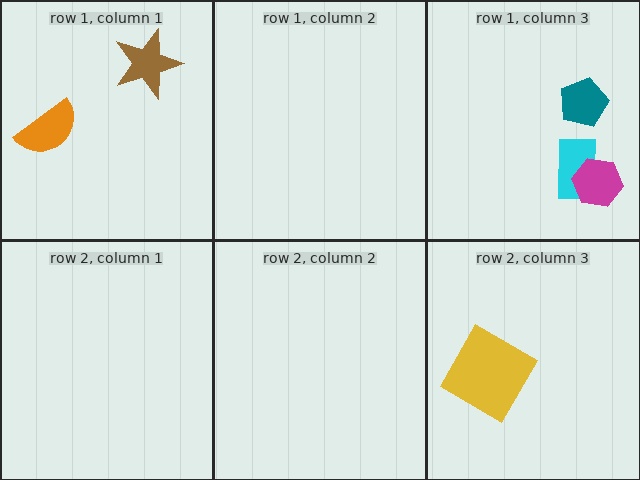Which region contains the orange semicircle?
The row 1, column 1 region.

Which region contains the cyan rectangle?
The row 1, column 3 region.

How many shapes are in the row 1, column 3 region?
3.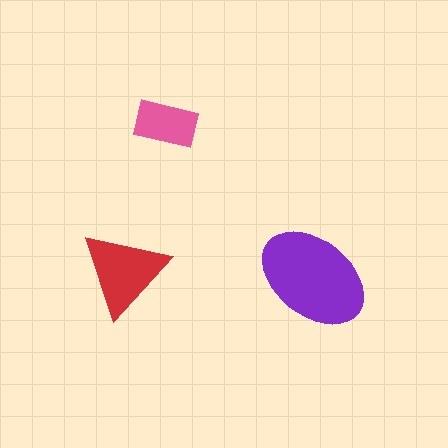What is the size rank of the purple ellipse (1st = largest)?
1st.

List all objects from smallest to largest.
The pink rectangle, the red triangle, the purple ellipse.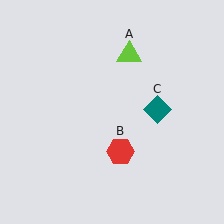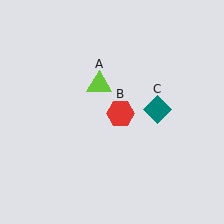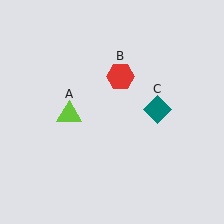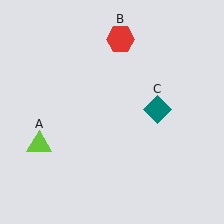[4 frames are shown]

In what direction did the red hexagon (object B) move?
The red hexagon (object B) moved up.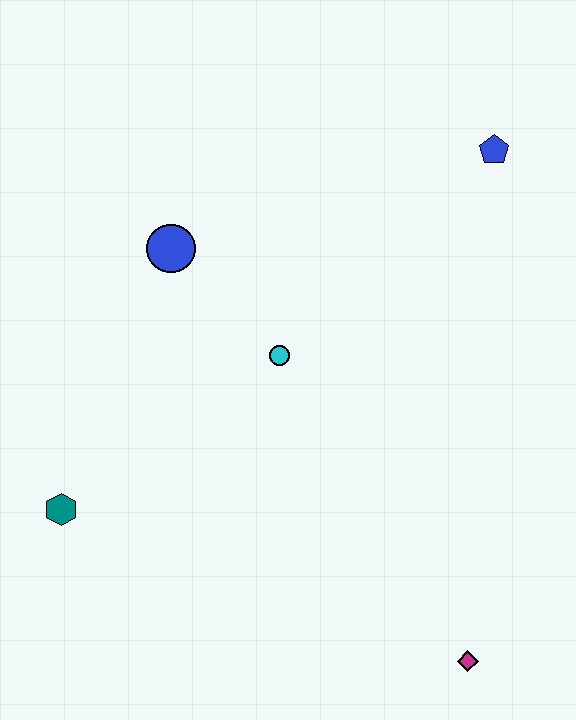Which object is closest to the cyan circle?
The blue circle is closest to the cyan circle.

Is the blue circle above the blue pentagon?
No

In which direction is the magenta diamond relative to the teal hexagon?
The magenta diamond is to the right of the teal hexagon.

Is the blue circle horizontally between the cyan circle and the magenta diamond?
No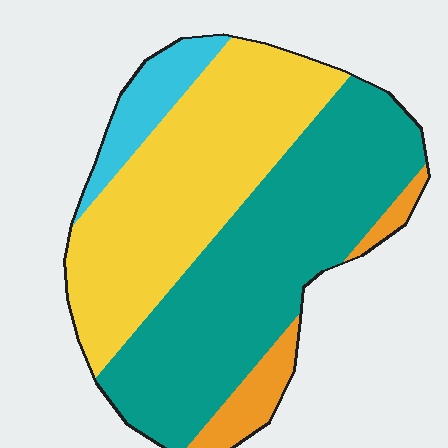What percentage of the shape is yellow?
Yellow takes up about two fifths (2/5) of the shape.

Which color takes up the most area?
Teal, at roughly 45%.